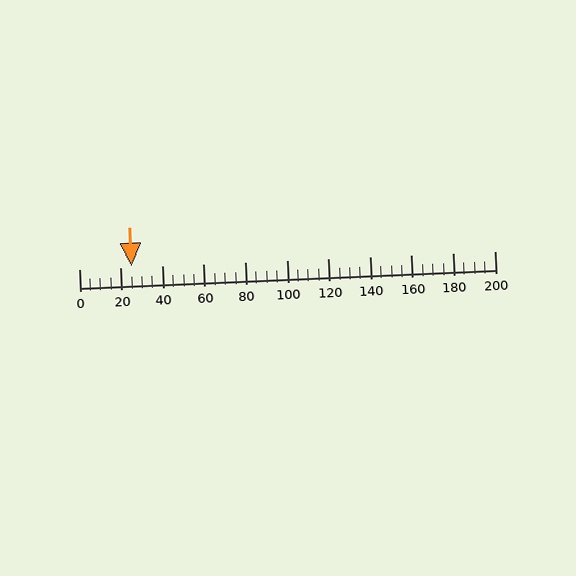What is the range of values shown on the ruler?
The ruler shows values from 0 to 200.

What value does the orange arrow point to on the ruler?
The orange arrow points to approximately 25.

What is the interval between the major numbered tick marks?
The major tick marks are spaced 20 units apart.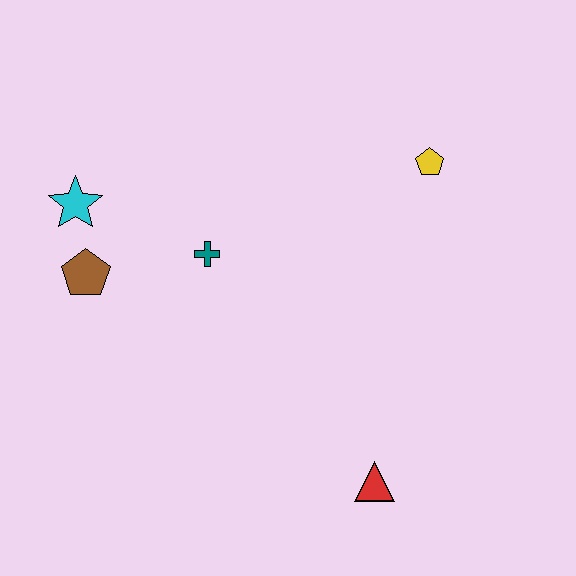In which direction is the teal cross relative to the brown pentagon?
The teal cross is to the right of the brown pentagon.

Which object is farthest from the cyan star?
The red triangle is farthest from the cyan star.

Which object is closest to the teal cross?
The brown pentagon is closest to the teal cross.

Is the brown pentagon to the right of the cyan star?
Yes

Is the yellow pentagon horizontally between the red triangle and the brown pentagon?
No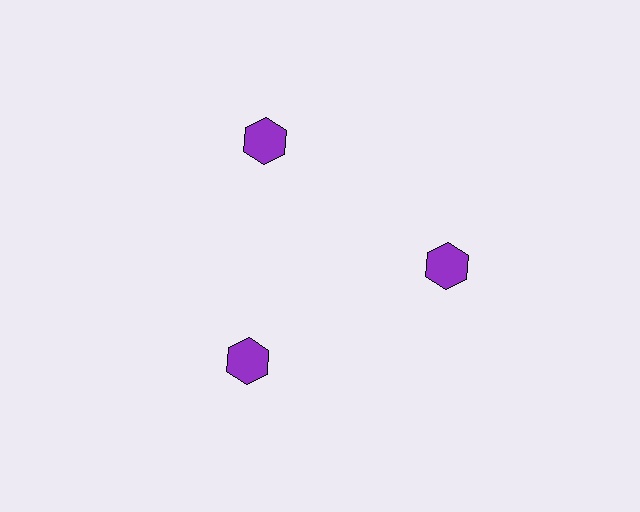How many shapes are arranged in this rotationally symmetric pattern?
There are 3 shapes, arranged in 3 groups of 1.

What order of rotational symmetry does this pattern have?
This pattern has 3-fold rotational symmetry.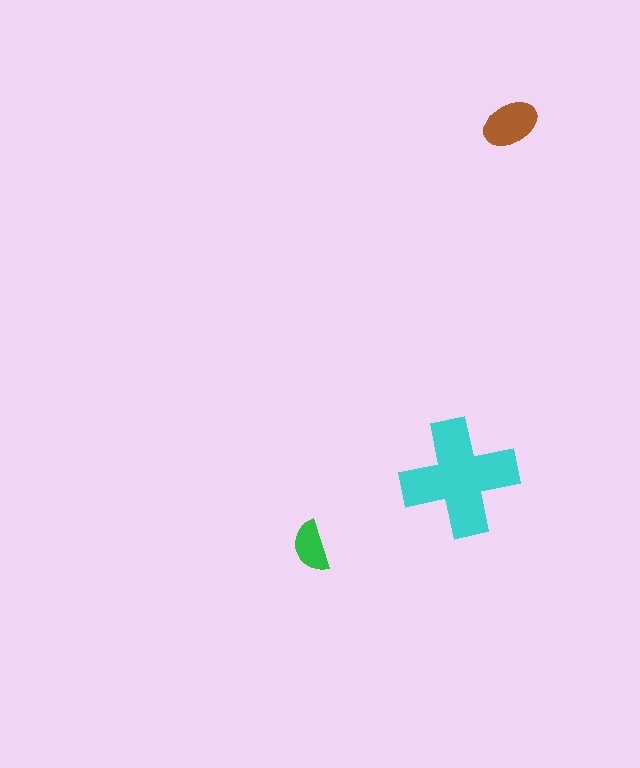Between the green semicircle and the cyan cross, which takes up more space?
The cyan cross.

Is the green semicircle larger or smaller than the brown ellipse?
Smaller.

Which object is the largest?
The cyan cross.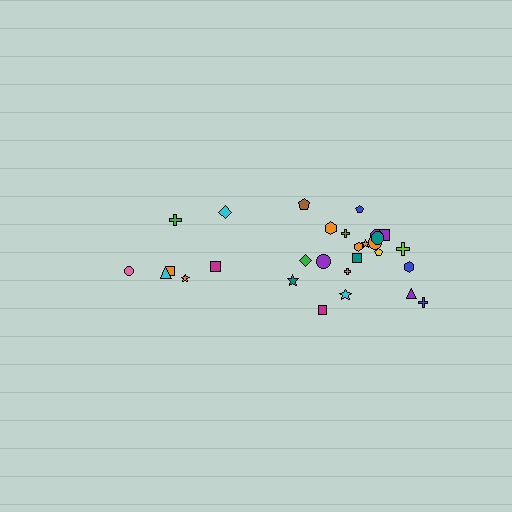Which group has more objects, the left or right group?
The right group.